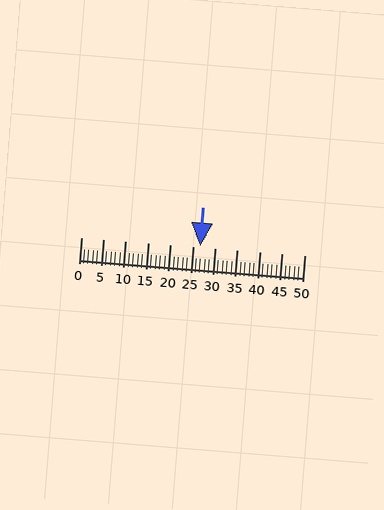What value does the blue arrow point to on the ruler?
The blue arrow points to approximately 27.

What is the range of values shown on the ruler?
The ruler shows values from 0 to 50.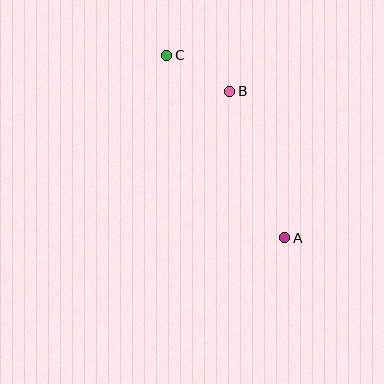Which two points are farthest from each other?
Points A and C are farthest from each other.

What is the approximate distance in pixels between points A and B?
The distance between A and B is approximately 157 pixels.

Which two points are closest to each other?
Points B and C are closest to each other.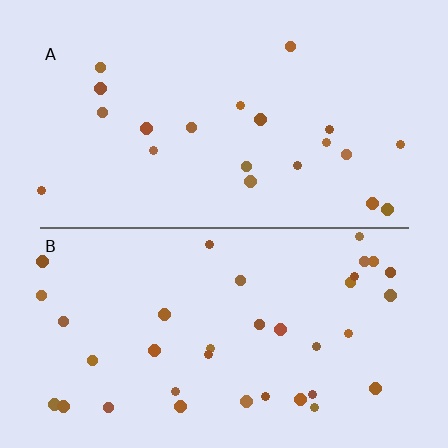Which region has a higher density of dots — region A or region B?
B (the bottom).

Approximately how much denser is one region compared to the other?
Approximately 1.7× — region B over region A.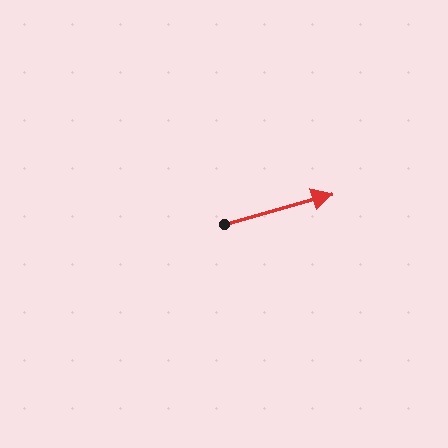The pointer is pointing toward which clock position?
Roughly 2 o'clock.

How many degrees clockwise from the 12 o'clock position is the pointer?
Approximately 74 degrees.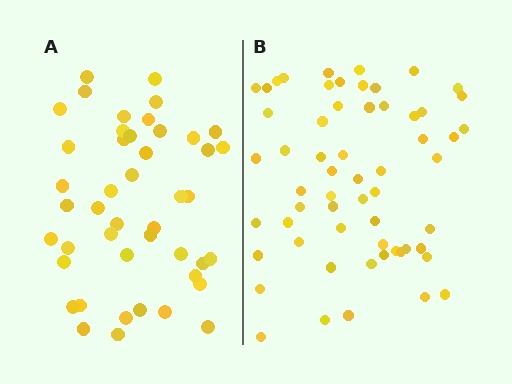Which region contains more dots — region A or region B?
Region B (the right region) has more dots.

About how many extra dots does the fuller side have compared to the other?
Region B has approximately 15 more dots than region A.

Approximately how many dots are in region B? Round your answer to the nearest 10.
About 60 dots. (The exact count is 59, which rounds to 60.)